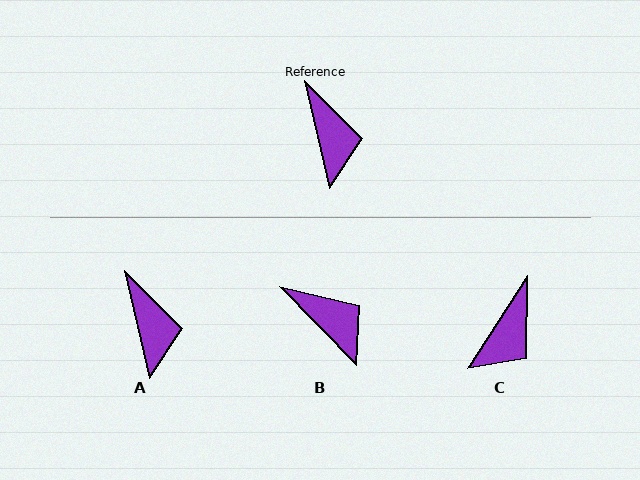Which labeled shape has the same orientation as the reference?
A.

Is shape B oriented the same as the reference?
No, it is off by about 31 degrees.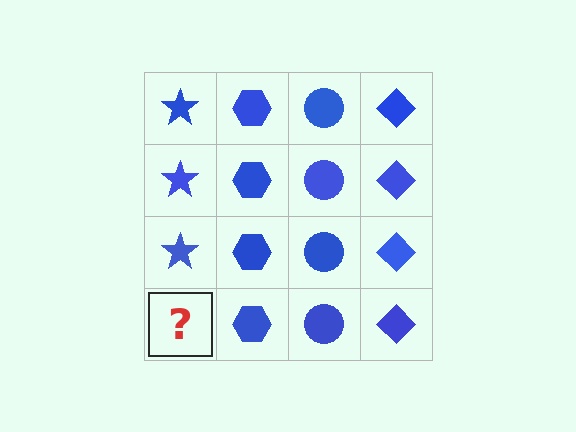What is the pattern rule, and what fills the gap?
The rule is that each column has a consistent shape. The gap should be filled with a blue star.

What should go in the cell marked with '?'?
The missing cell should contain a blue star.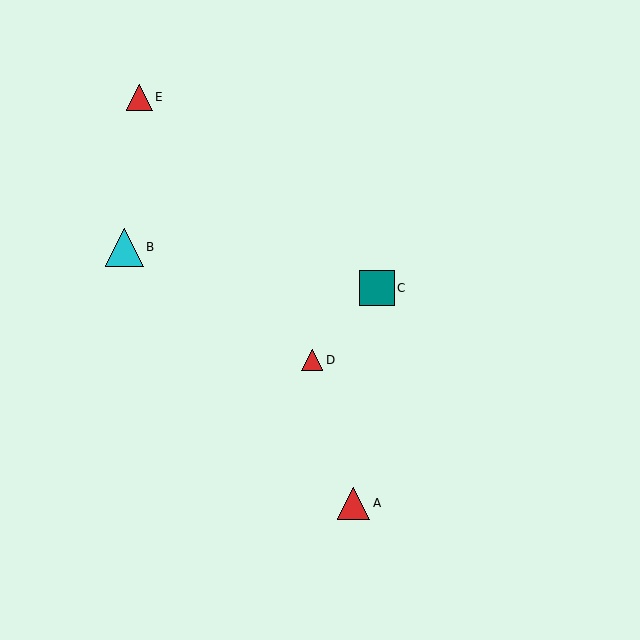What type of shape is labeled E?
Shape E is a red triangle.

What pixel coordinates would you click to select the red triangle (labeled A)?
Click at (353, 504) to select the red triangle A.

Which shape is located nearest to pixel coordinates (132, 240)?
The cyan triangle (labeled B) at (124, 247) is nearest to that location.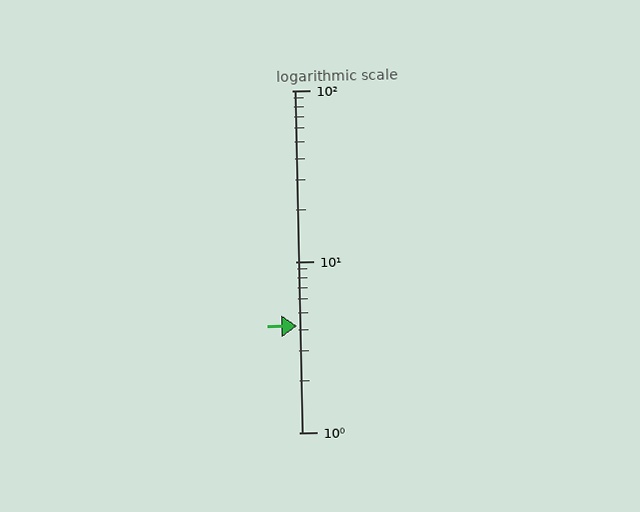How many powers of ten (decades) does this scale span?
The scale spans 2 decades, from 1 to 100.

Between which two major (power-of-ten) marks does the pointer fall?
The pointer is between 1 and 10.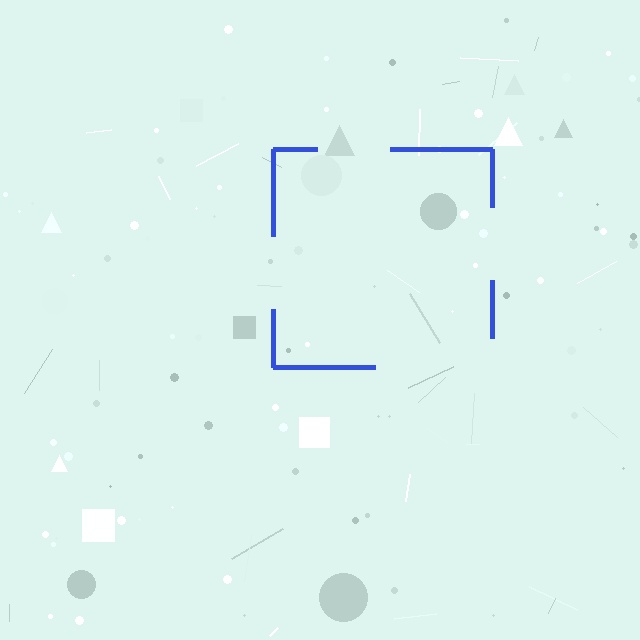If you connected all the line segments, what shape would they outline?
They would outline a square.